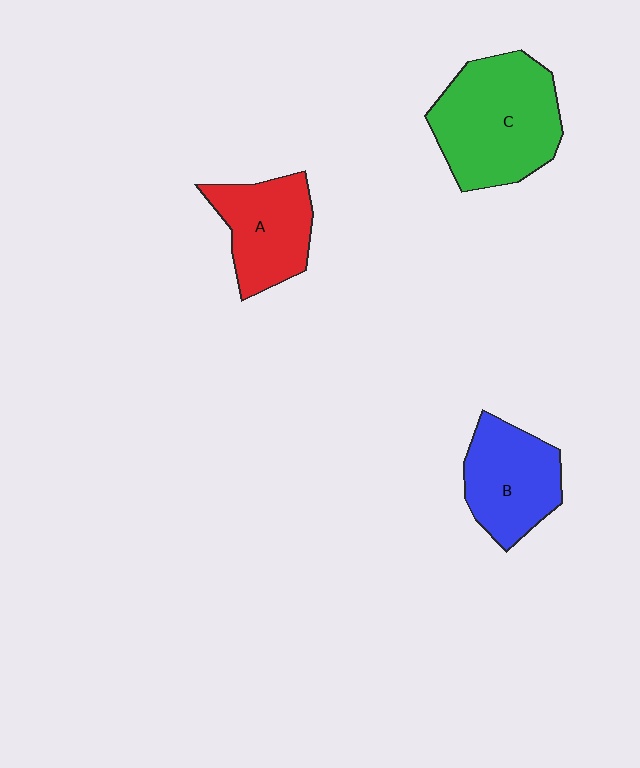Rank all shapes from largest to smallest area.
From largest to smallest: C (green), B (blue), A (red).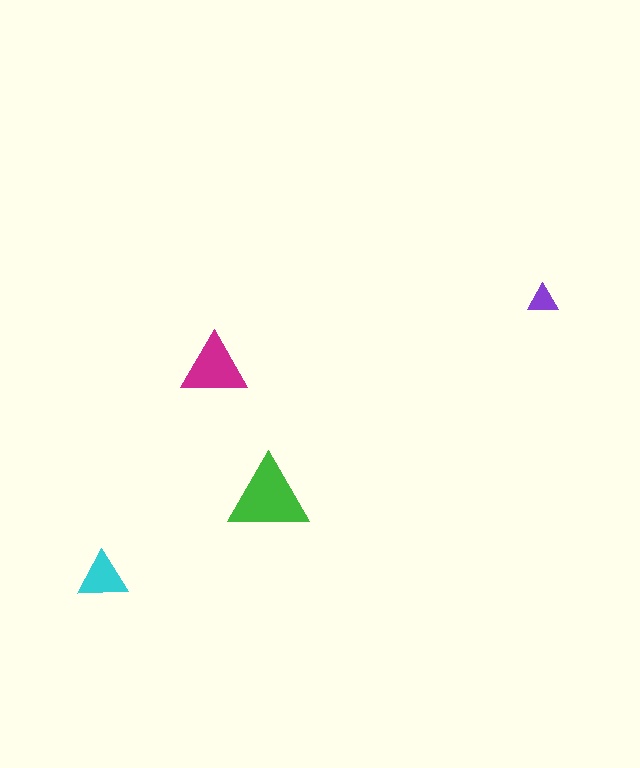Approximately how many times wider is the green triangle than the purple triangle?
About 2.5 times wider.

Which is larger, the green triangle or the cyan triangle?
The green one.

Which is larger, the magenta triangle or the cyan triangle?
The magenta one.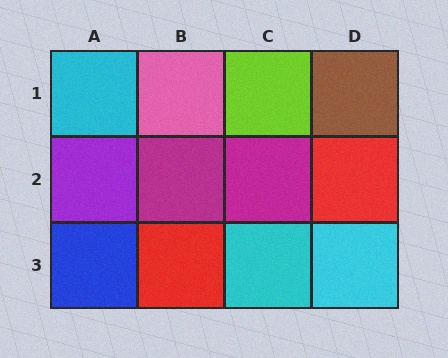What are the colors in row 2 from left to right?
Purple, magenta, magenta, red.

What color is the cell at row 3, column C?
Cyan.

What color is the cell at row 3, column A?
Blue.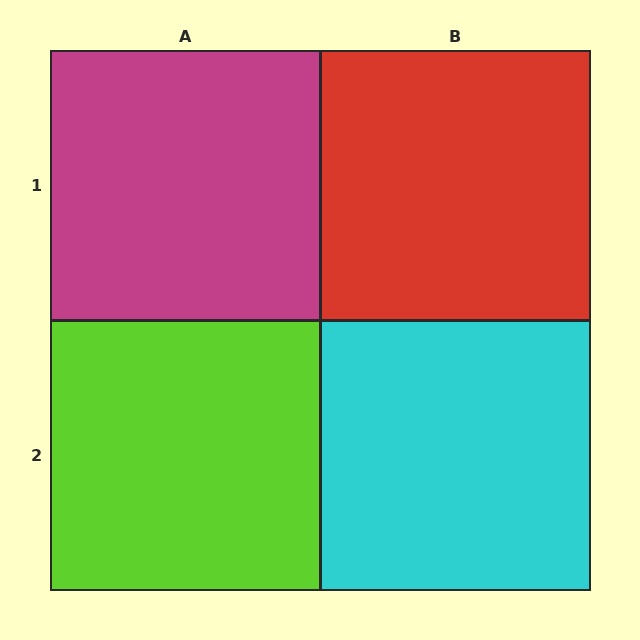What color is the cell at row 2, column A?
Lime.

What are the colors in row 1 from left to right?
Magenta, red.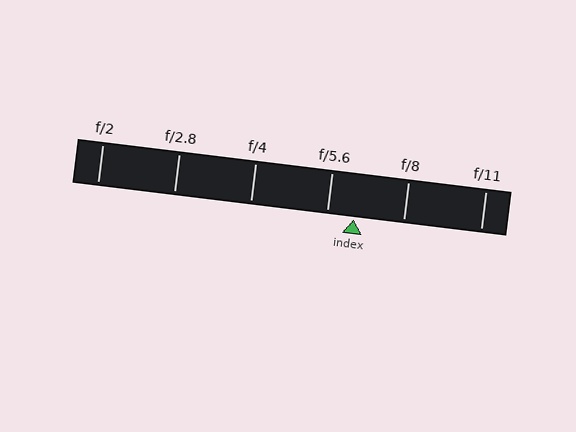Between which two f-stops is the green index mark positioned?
The index mark is between f/5.6 and f/8.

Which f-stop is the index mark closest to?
The index mark is closest to f/5.6.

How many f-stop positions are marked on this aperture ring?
There are 6 f-stop positions marked.